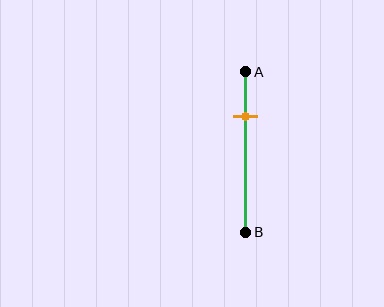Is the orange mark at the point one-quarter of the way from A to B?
Yes, the mark is approximately at the one-quarter point.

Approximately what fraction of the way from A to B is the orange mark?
The orange mark is approximately 30% of the way from A to B.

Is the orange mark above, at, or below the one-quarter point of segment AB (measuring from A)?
The orange mark is approximately at the one-quarter point of segment AB.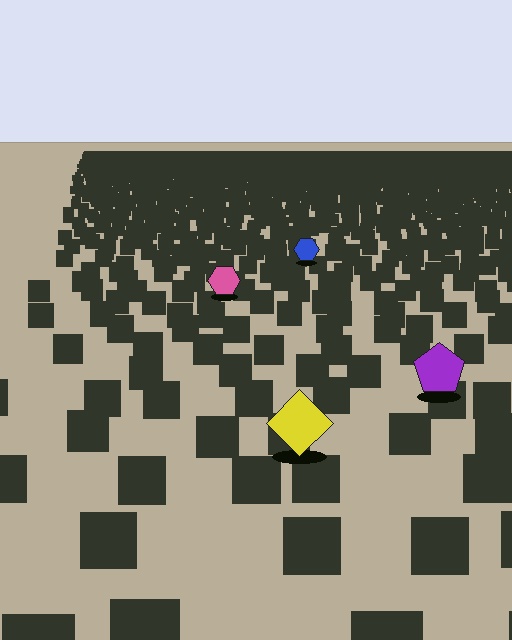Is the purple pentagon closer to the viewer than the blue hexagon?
Yes. The purple pentagon is closer — you can tell from the texture gradient: the ground texture is coarser near it.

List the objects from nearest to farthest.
From nearest to farthest: the yellow diamond, the purple pentagon, the pink hexagon, the blue hexagon.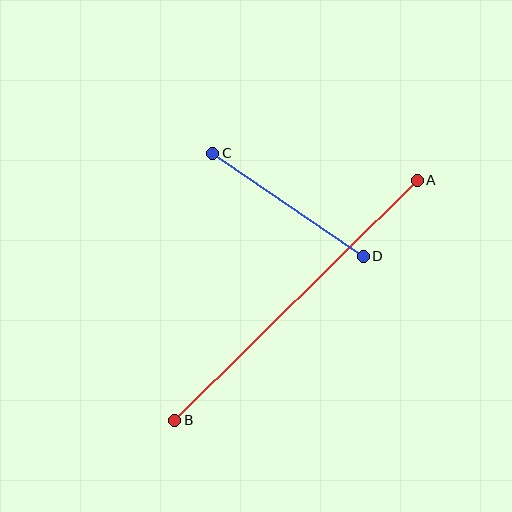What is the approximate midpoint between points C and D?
The midpoint is at approximately (288, 205) pixels.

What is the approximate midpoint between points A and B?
The midpoint is at approximately (296, 300) pixels.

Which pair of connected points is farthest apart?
Points A and B are farthest apart.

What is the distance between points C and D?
The distance is approximately 182 pixels.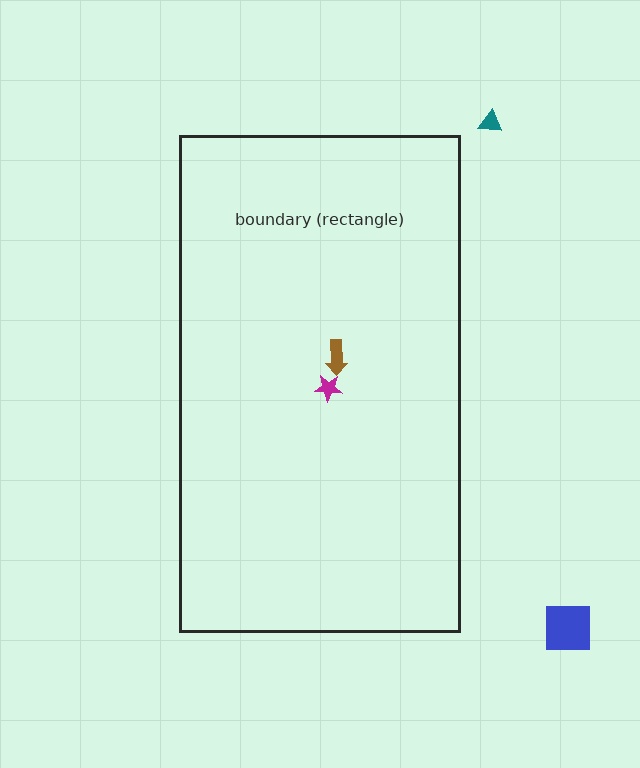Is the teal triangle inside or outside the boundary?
Outside.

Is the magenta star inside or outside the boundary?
Inside.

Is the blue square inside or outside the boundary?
Outside.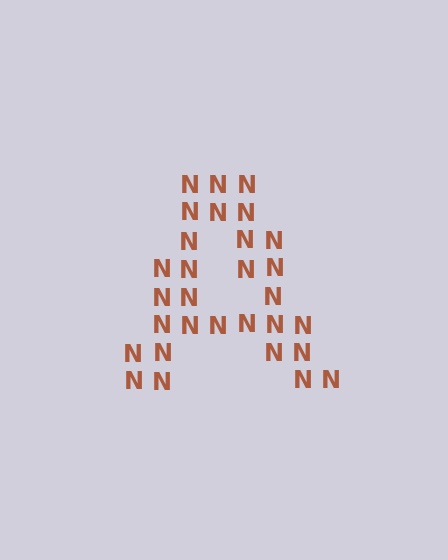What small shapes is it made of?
It is made of small letter N's.